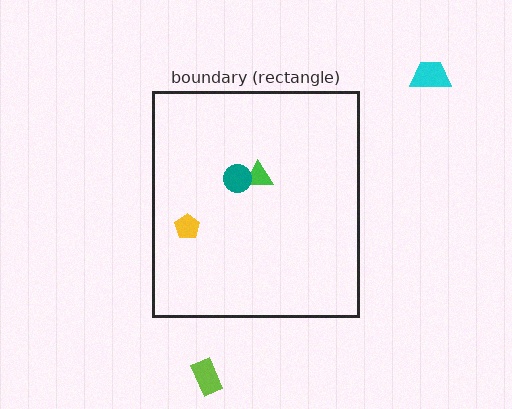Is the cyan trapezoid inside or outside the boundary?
Outside.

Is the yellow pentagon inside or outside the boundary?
Inside.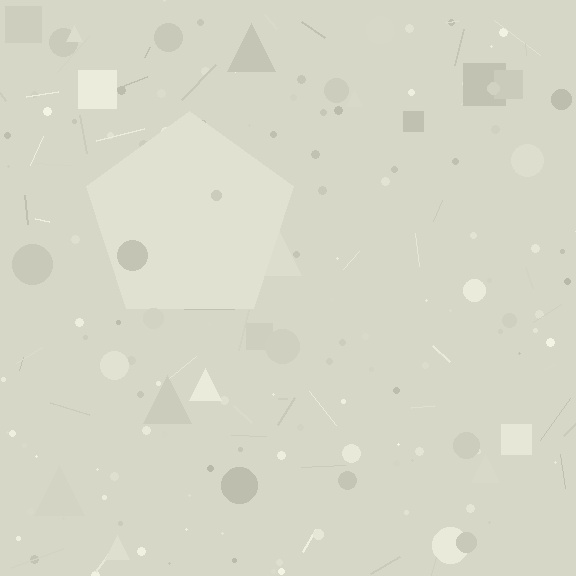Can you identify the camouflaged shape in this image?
The camouflaged shape is a pentagon.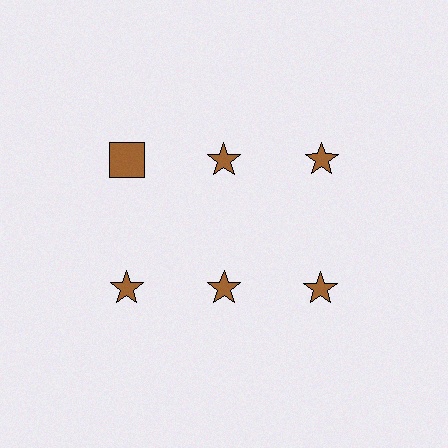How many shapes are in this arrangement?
There are 6 shapes arranged in a grid pattern.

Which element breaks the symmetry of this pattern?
The brown square in the top row, leftmost column breaks the symmetry. All other shapes are brown stars.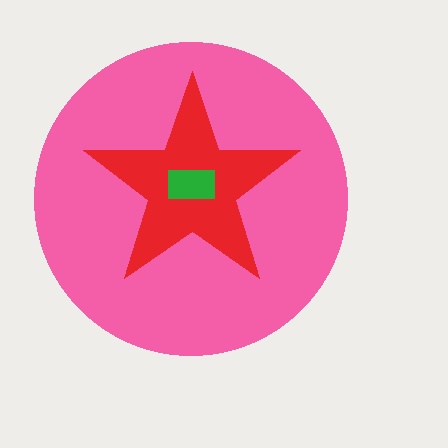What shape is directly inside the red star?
The green rectangle.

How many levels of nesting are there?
3.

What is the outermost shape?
The pink circle.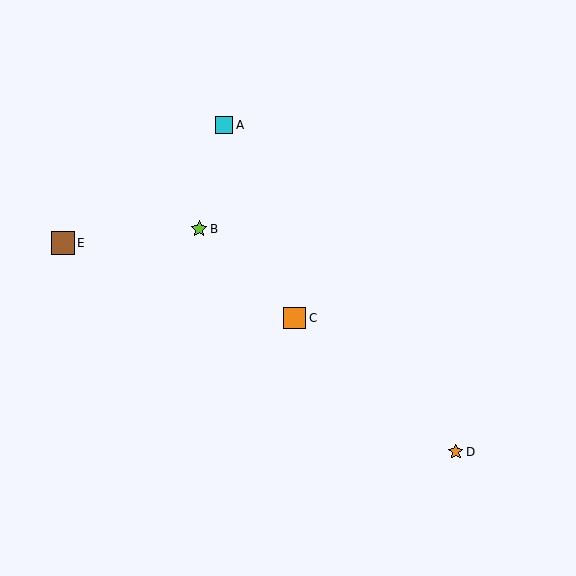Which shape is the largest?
The brown square (labeled E) is the largest.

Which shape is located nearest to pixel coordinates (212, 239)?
The lime star (labeled B) at (199, 229) is nearest to that location.